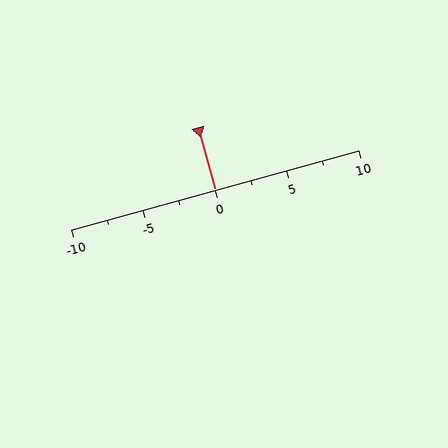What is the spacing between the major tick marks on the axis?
The major ticks are spaced 5 apart.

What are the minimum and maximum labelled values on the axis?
The axis runs from -10 to 10.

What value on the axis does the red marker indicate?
The marker indicates approximately 0.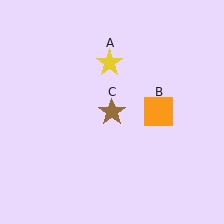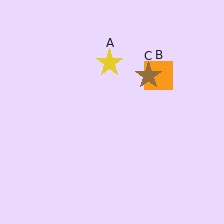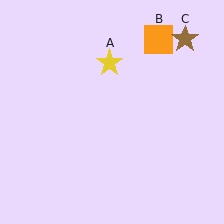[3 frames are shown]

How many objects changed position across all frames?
2 objects changed position: orange square (object B), brown star (object C).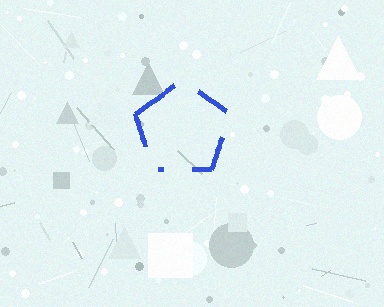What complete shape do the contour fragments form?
The contour fragments form a pentagon.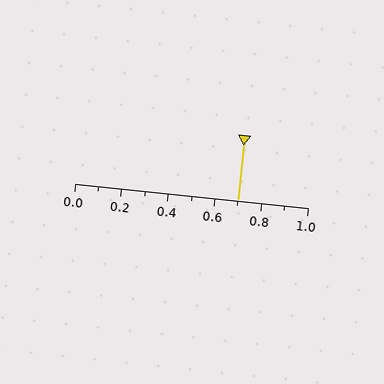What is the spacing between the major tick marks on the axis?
The major ticks are spaced 0.2 apart.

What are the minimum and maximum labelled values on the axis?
The axis runs from 0.0 to 1.0.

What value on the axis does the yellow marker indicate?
The marker indicates approximately 0.7.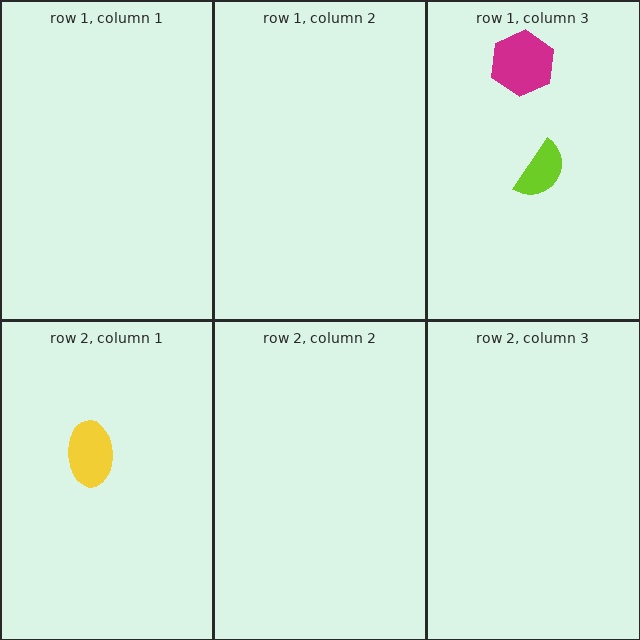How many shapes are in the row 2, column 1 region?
1.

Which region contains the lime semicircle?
The row 1, column 3 region.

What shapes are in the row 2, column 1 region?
The yellow ellipse.